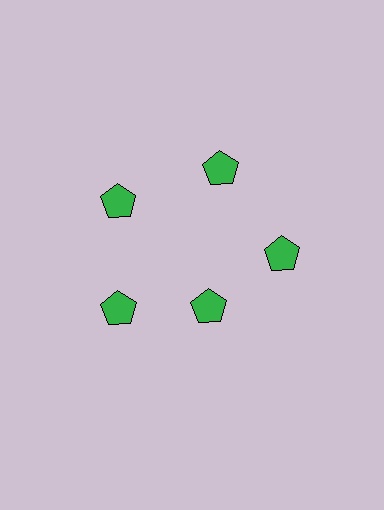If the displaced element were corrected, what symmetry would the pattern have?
It would have 5-fold rotational symmetry — the pattern would map onto itself every 72 degrees.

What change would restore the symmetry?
The symmetry would be restored by moving it outward, back onto the ring so that all 5 pentagons sit at equal angles and equal distance from the center.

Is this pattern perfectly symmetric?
No. The 5 green pentagons are arranged in a ring, but one element near the 5 o'clock position is pulled inward toward the center, breaking the 5-fold rotational symmetry.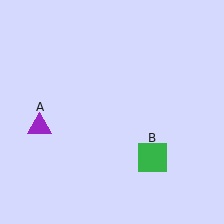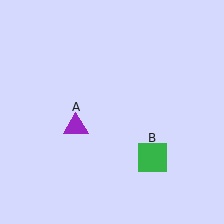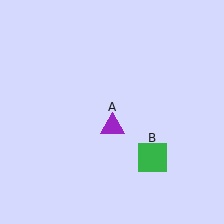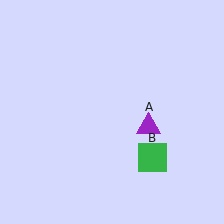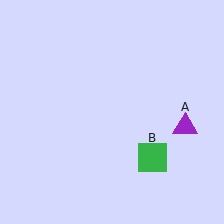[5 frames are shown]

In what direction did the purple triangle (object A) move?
The purple triangle (object A) moved right.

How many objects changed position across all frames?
1 object changed position: purple triangle (object A).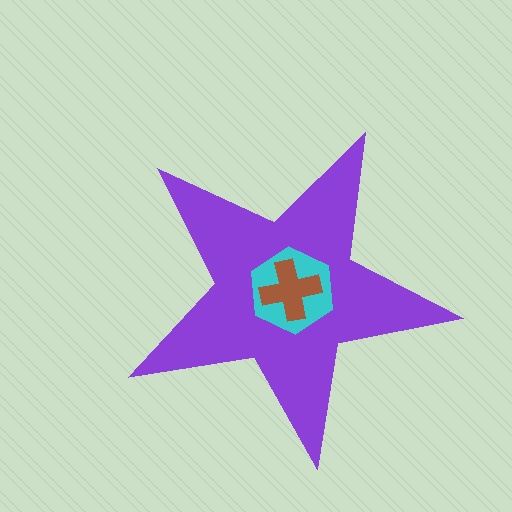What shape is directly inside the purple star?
The cyan hexagon.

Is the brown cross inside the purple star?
Yes.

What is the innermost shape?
The brown cross.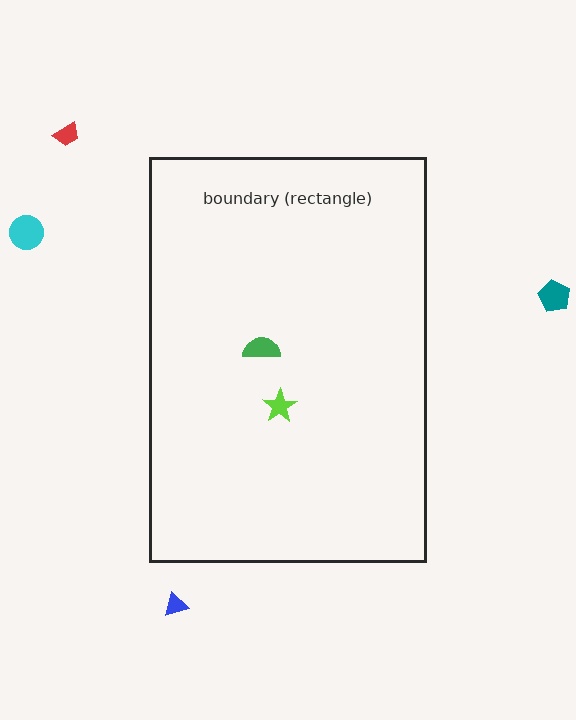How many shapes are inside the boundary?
2 inside, 4 outside.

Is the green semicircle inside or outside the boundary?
Inside.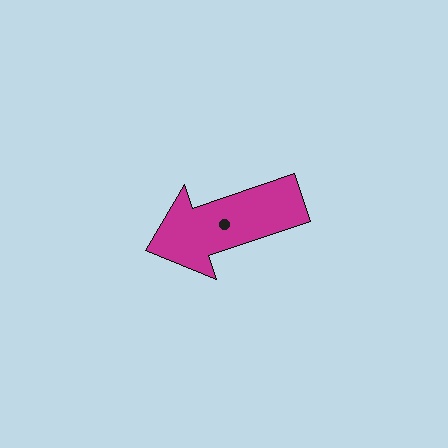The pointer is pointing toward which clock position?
Roughly 8 o'clock.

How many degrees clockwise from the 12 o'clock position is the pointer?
Approximately 251 degrees.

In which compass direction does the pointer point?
West.